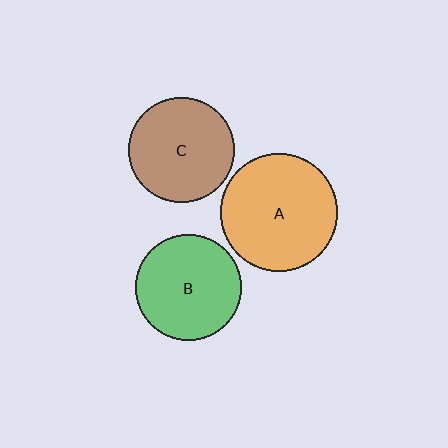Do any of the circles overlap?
No, none of the circles overlap.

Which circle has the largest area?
Circle A (orange).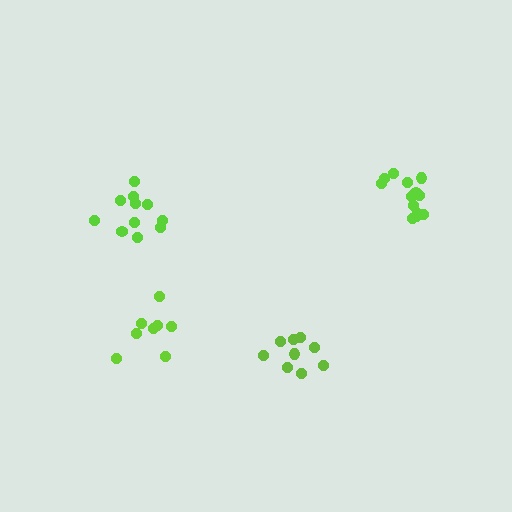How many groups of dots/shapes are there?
There are 4 groups.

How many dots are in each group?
Group 1: 9 dots, Group 2: 13 dots, Group 3: 11 dots, Group 4: 8 dots (41 total).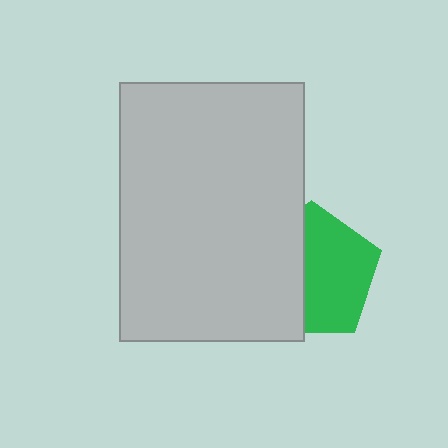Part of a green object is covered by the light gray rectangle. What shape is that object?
It is a pentagon.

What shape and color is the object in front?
The object in front is a light gray rectangle.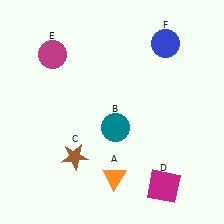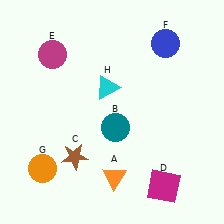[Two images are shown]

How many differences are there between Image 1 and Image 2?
There are 2 differences between the two images.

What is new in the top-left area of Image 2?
A cyan triangle (H) was added in the top-left area of Image 2.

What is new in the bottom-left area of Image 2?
An orange circle (G) was added in the bottom-left area of Image 2.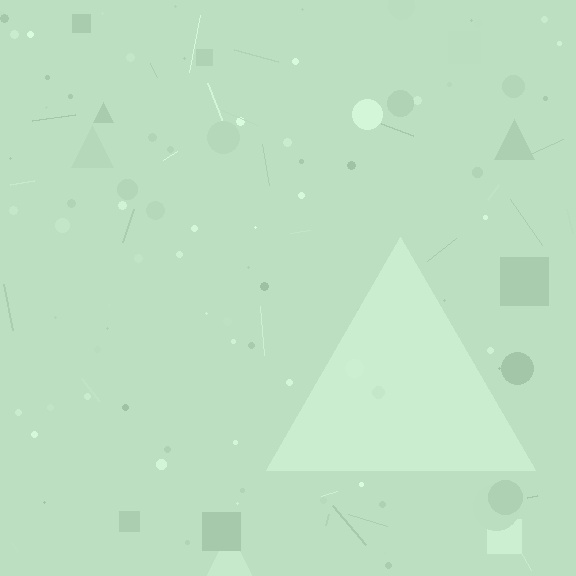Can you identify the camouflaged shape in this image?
The camouflaged shape is a triangle.